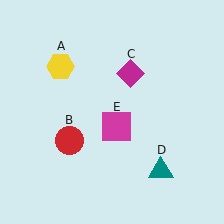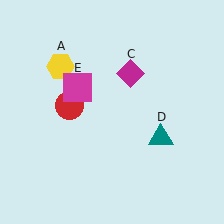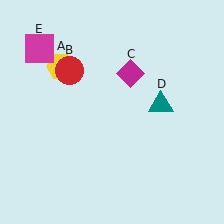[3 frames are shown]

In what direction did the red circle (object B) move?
The red circle (object B) moved up.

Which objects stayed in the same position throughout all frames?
Yellow hexagon (object A) and magenta diamond (object C) remained stationary.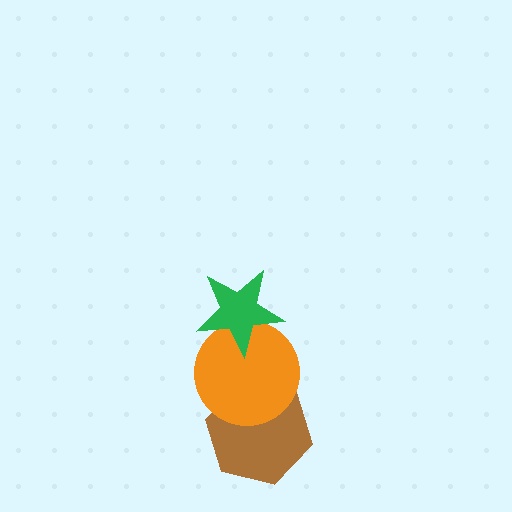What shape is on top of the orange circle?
The green star is on top of the orange circle.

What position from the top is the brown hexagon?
The brown hexagon is 3rd from the top.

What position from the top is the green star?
The green star is 1st from the top.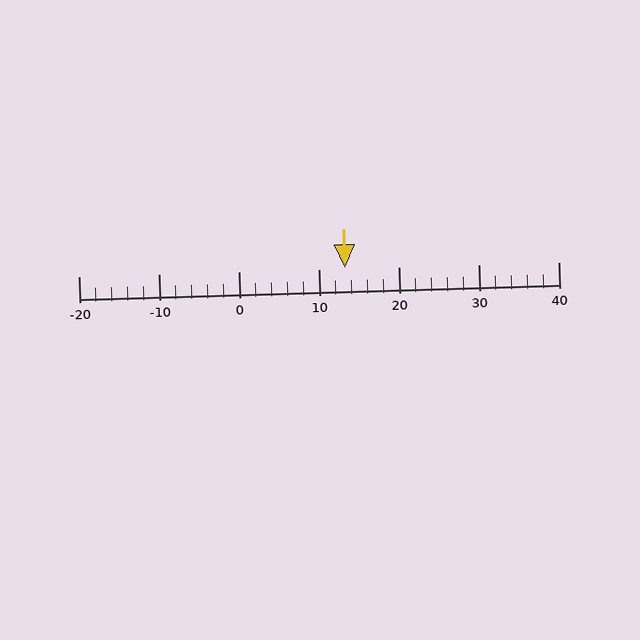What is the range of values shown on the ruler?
The ruler shows values from -20 to 40.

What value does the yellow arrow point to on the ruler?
The yellow arrow points to approximately 13.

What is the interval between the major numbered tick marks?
The major tick marks are spaced 10 units apart.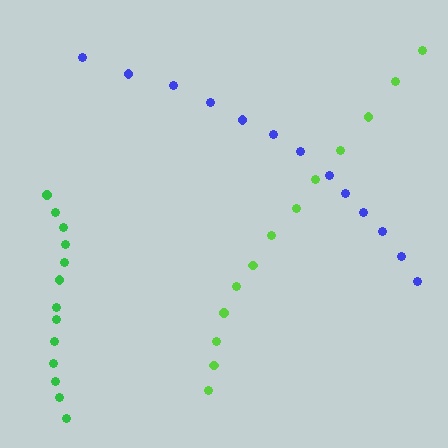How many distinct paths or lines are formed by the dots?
There are 3 distinct paths.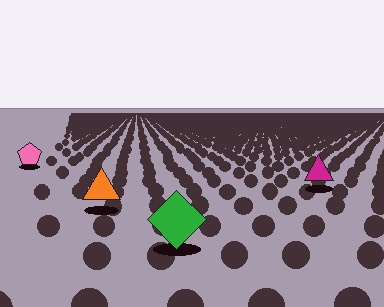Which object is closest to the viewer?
The green diamond is closest. The texture marks near it are larger and more spread out.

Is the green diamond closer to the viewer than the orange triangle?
Yes. The green diamond is closer — you can tell from the texture gradient: the ground texture is coarser near it.